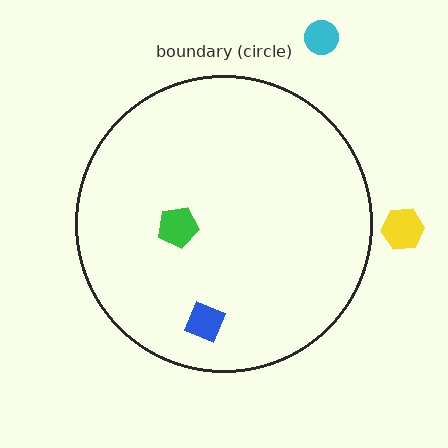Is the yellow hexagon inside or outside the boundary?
Outside.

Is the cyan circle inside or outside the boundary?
Outside.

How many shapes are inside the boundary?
2 inside, 2 outside.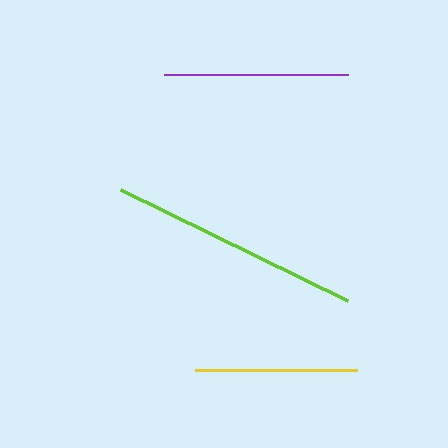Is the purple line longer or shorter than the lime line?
The lime line is longer than the purple line.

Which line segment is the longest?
The lime line is the longest at approximately 252 pixels.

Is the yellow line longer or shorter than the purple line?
The purple line is longer than the yellow line.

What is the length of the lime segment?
The lime segment is approximately 252 pixels long.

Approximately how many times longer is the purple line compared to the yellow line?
The purple line is approximately 1.1 times the length of the yellow line.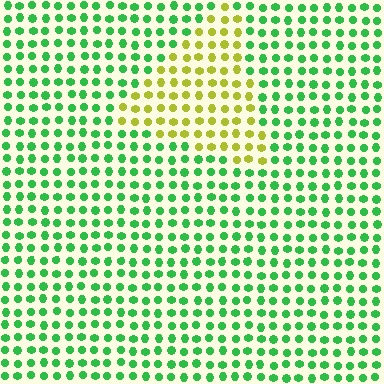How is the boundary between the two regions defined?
The boundary is defined purely by a slight shift in hue (about 63 degrees). Spacing, size, and orientation are identical on both sides.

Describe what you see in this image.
The image is filled with small green elements in a uniform arrangement. A triangle-shaped region is visible where the elements are tinted to a slightly different hue, forming a subtle color boundary.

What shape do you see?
I see a triangle.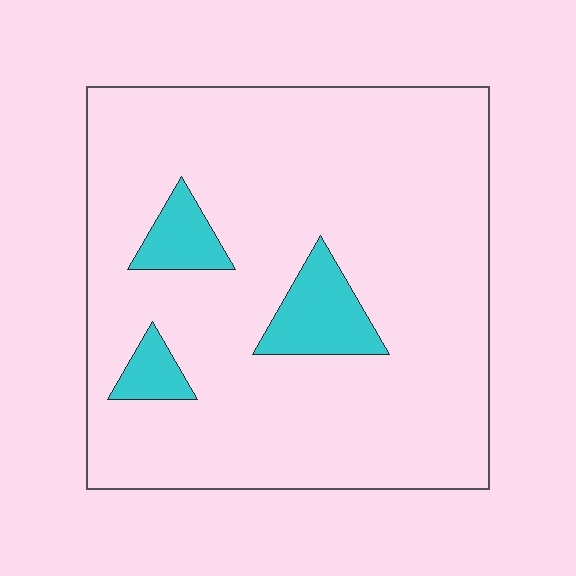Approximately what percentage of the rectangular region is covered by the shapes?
Approximately 10%.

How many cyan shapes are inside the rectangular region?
3.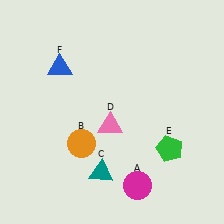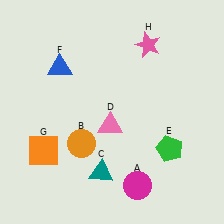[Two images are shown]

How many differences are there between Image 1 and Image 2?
There are 2 differences between the two images.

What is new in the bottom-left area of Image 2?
An orange square (G) was added in the bottom-left area of Image 2.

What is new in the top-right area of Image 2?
A pink star (H) was added in the top-right area of Image 2.